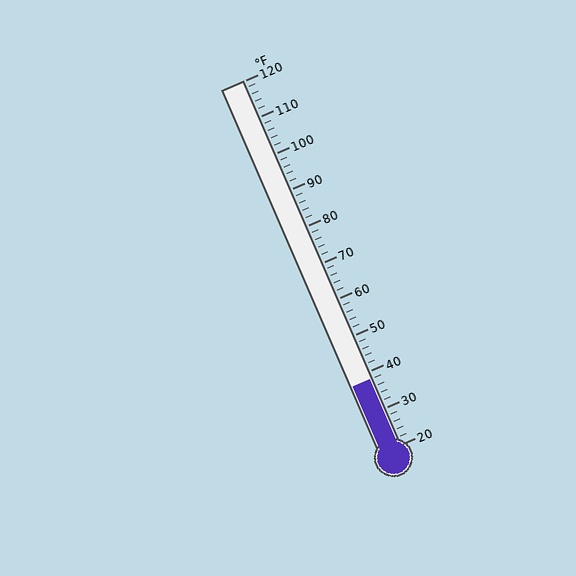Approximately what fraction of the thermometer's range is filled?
The thermometer is filled to approximately 20% of its range.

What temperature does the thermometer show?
The thermometer shows approximately 38°F.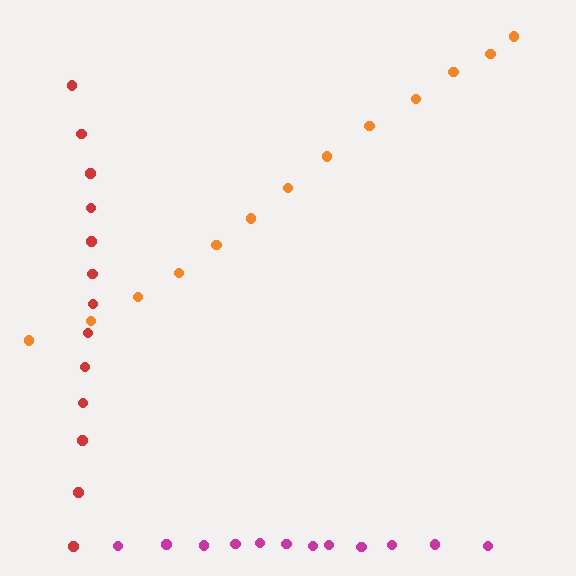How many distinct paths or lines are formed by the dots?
There are 3 distinct paths.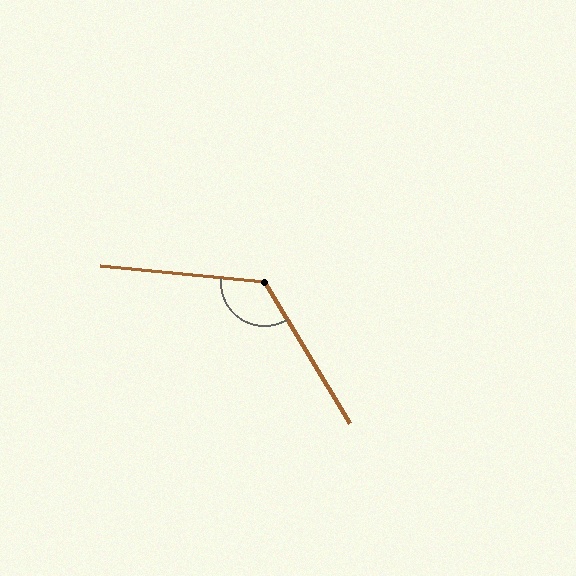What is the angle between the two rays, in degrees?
Approximately 127 degrees.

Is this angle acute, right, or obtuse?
It is obtuse.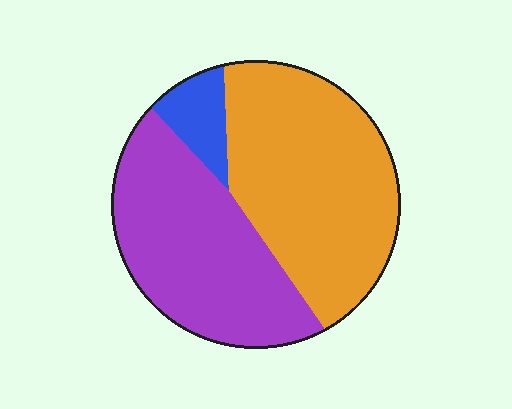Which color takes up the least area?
Blue, at roughly 10%.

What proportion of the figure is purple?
Purple takes up about two fifths (2/5) of the figure.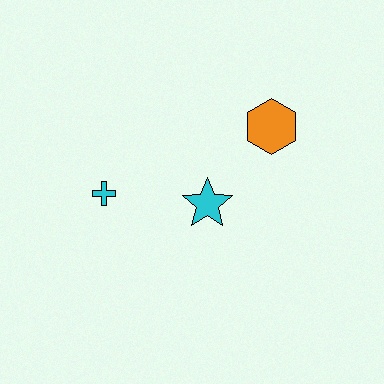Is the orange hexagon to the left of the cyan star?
No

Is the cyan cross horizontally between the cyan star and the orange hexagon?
No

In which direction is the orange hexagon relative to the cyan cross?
The orange hexagon is to the right of the cyan cross.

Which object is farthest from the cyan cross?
The orange hexagon is farthest from the cyan cross.